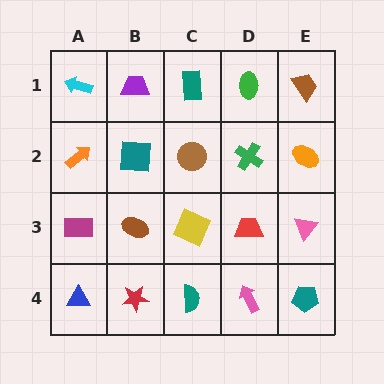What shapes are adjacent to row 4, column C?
A yellow square (row 3, column C), a red star (row 4, column B), a pink arrow (row 4, column D).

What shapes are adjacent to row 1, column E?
An orange ellipse (row 2, column E), a green ellipse (row 1, column D).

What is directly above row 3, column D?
A green cross.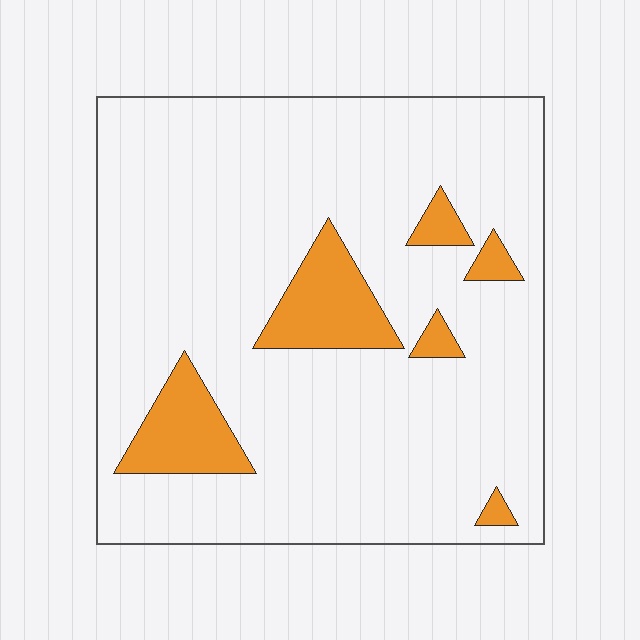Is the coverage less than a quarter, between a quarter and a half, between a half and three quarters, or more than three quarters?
Less than a quarter.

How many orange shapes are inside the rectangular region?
6.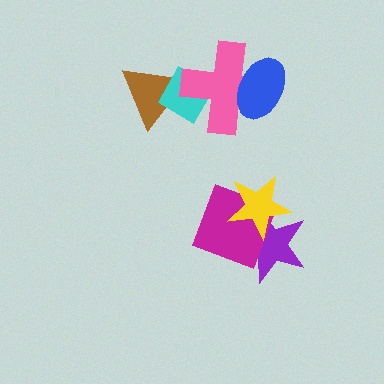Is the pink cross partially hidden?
Yes, it is partially covered by another shape.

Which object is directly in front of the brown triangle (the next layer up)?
The cyan diamond is directly in front of the brown triangle.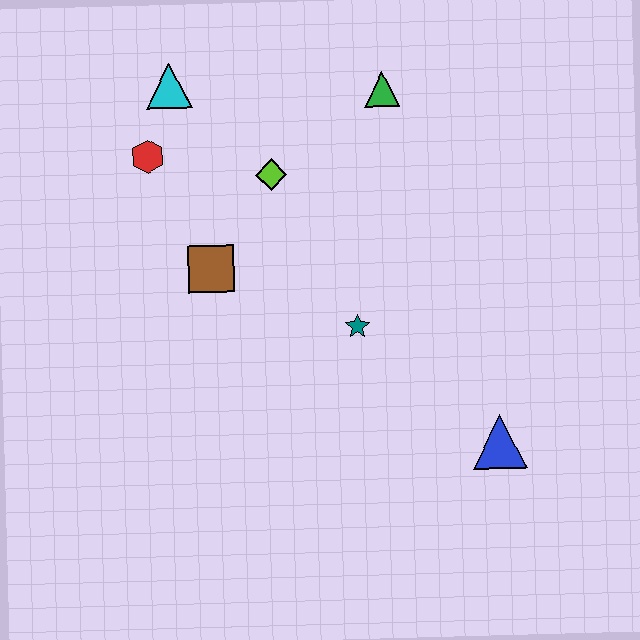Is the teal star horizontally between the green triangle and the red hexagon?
Yes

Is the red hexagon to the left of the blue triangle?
Yes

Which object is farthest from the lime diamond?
The blue triangle is farthest from the lime diamond.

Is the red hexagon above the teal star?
Yes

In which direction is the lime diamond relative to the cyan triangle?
The lime diamond is to the right of the cyan triangle.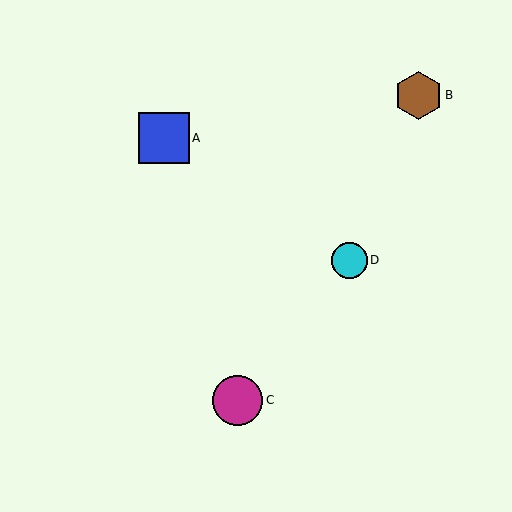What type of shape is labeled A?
Shape A is a blue square.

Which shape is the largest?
The blue square (labeled A) is the largest.